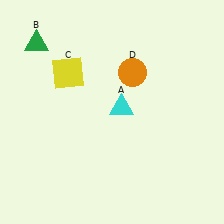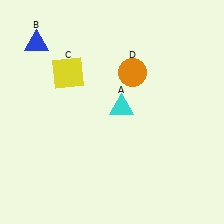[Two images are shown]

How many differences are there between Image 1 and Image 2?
There is 1 difference between the two images.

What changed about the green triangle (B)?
In Image 1, B is green. In Image 2, it changed to blue.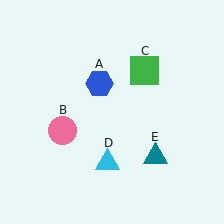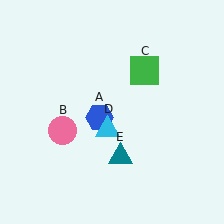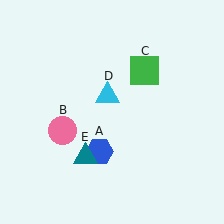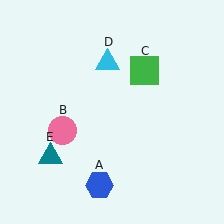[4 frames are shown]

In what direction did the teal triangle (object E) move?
The teal triangle (object E) moved left.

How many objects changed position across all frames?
3 objects changed position: blue hexagon (object A), cyan triangle (object D), teal triangle (object E).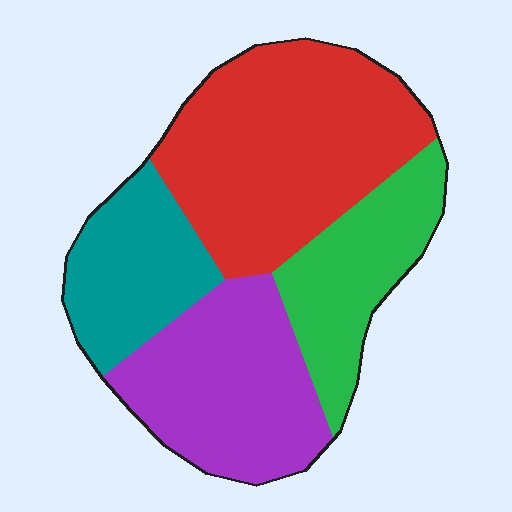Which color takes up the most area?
Red, at roughly 40%.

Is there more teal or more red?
Red.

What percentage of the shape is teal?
Teal takes up about one sixth (1/6) of the shape.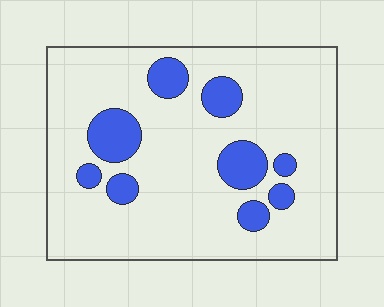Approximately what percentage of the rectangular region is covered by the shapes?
Approximately 15%.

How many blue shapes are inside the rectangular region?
9.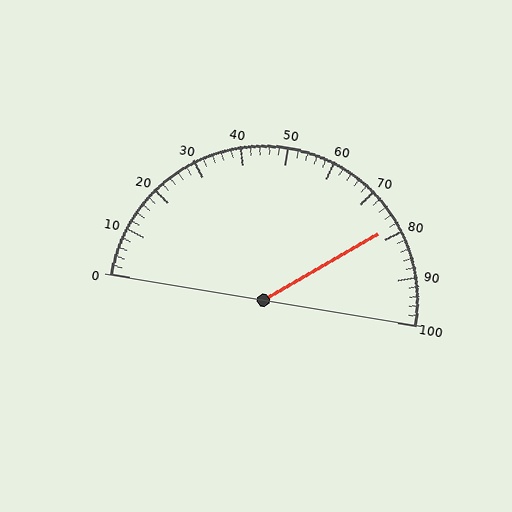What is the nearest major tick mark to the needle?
The nearest major tick mark is 80.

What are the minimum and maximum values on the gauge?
The gauge ranges from 0 to 100.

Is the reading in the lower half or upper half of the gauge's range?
The reading is in the upper half of the range (0 to 100).